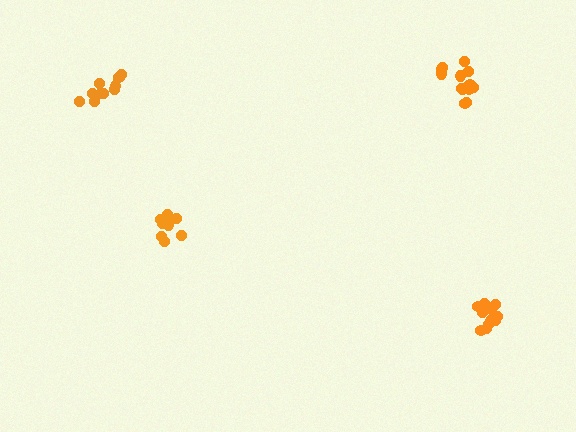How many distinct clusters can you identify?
There are 4 distinct clusters.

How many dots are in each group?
Group 1: 12 dots, Group 2: 14 dots, Group 3: 10 dots, Group 4: 14 dots (50 total).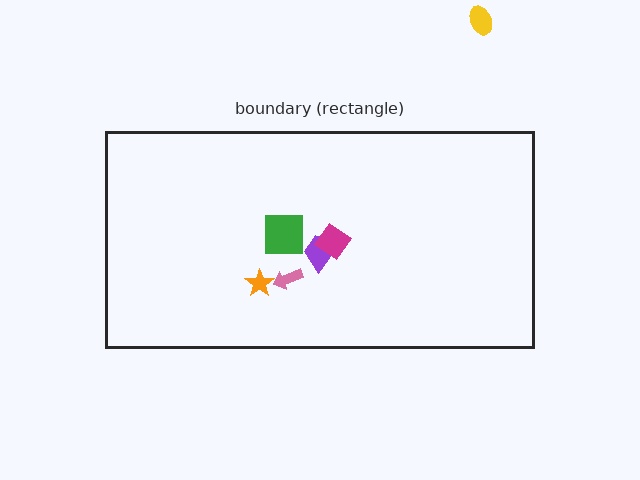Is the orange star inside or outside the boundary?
Inside.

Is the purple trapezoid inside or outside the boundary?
Inside.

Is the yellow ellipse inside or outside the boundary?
Outside.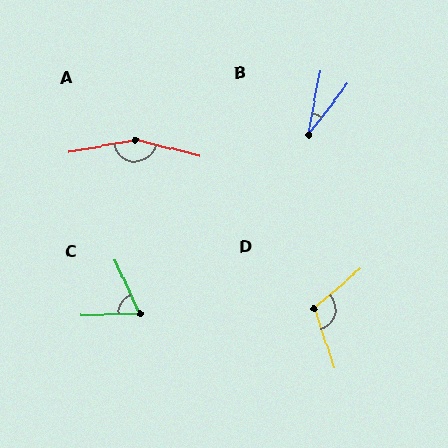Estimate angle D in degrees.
Approximately 113 degrees.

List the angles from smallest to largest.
B (27°), C (66°), D (113°), A (156°).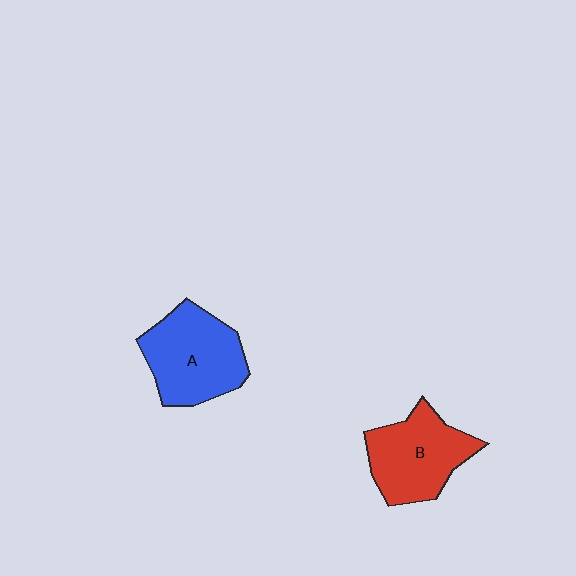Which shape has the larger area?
Shape A (blue).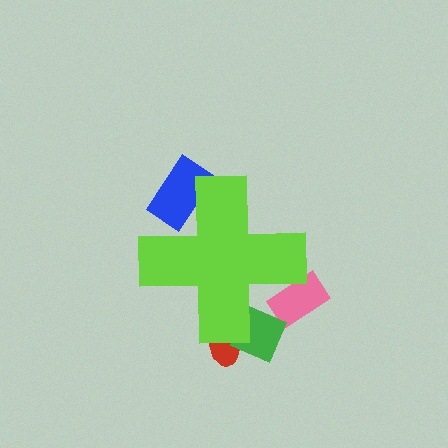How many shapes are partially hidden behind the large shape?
4 shapes are partially hidden.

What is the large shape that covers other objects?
A lime cross.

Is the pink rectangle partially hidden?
Yes, the pink rectangle is partially hidden behind the lime cross.